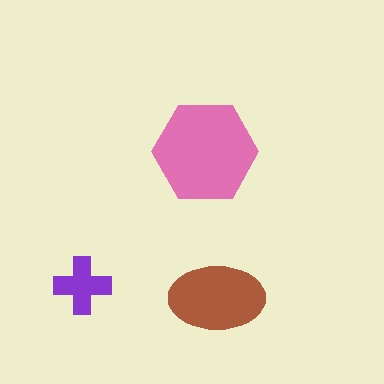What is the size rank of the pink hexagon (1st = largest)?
1st.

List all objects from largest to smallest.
The pink hexagon, the brown ellipse, the purple cross.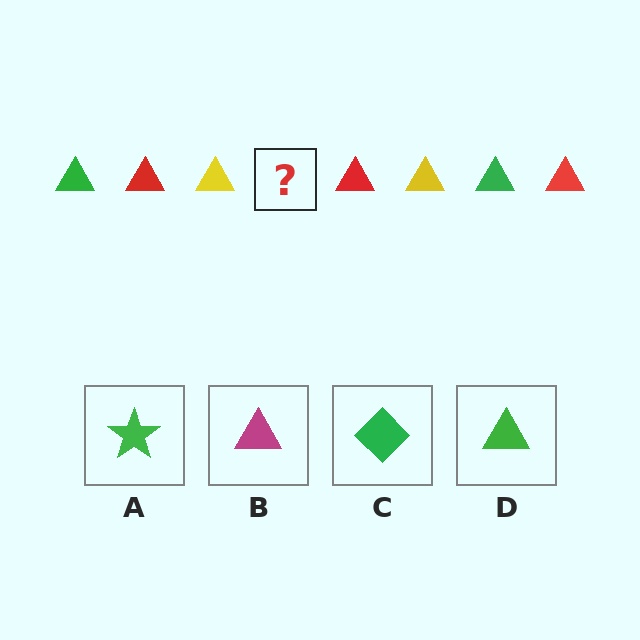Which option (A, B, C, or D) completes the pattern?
D.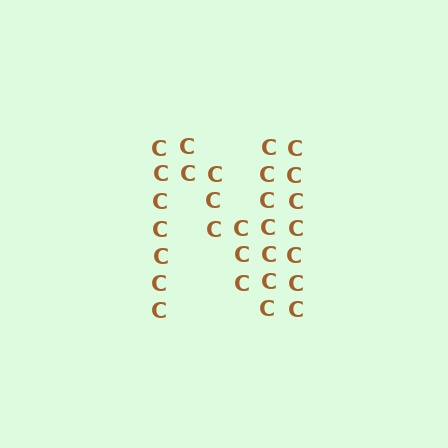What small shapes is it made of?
It is made of small letter C's.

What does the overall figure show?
The overall figure shows the letter N.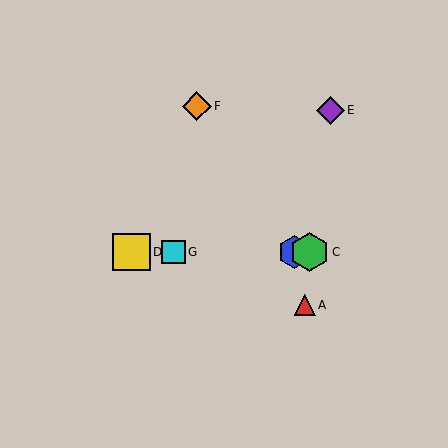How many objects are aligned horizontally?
4 objects (B, C, D, G) are aligned horizontally.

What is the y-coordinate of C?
Object C is at y≈252.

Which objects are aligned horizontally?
Objects B, C, D, G are aligned horizontally.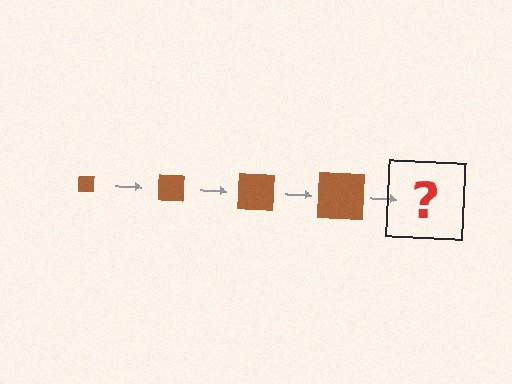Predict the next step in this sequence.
The next step is a brown square, larger than the previous one.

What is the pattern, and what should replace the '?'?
The pattern is that the square gets progressively larger each step. The '?' should be a brown square, larger than the previous one.